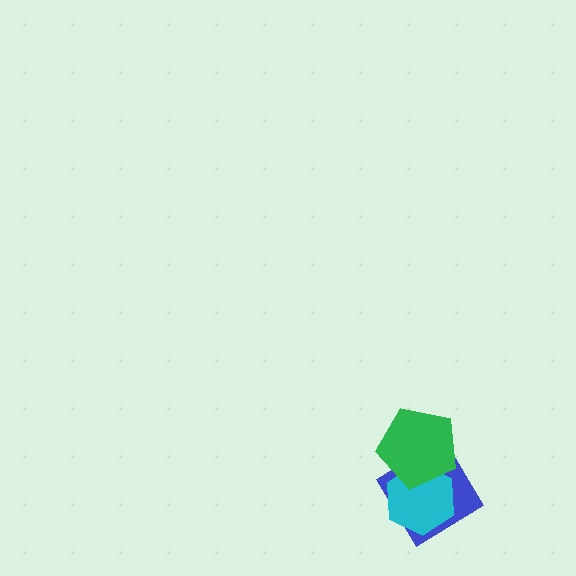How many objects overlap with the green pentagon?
2 objects overlap with the green pentagon.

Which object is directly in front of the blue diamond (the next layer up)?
The cyan hexagon is directly in front of the blue diamond.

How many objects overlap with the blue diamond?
2 objects overlap with the blue diamond.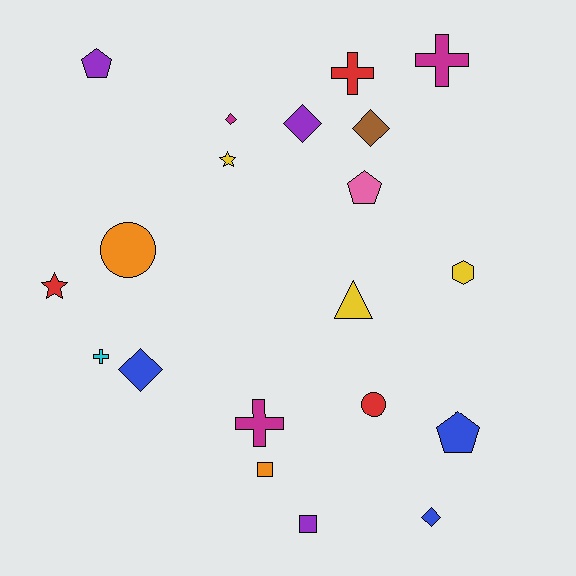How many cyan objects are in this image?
There is 1 cyan object.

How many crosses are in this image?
There are 4 crosses.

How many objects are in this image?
There are 20 objects.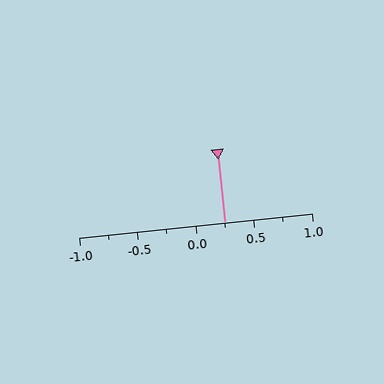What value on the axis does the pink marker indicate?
The marker indicates approximately 0.25.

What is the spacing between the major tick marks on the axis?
The major ticks are spaced 0.5 apart.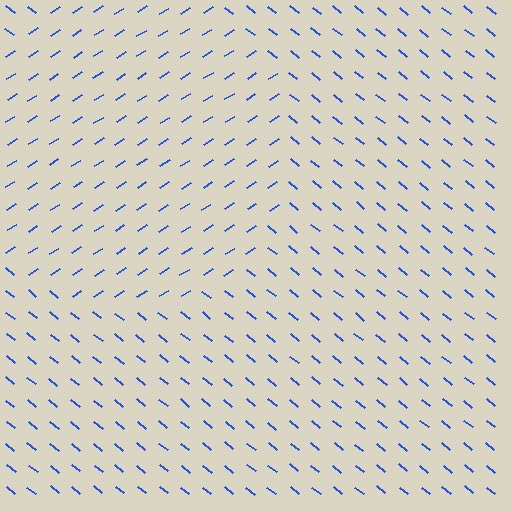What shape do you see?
I see a circle.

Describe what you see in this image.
The image is filled with small blue line segments. A circle region in the image has lines oriented differently from the surrounding lines, creating a visible texture boundary.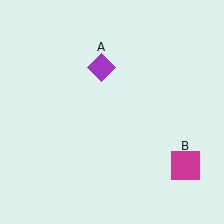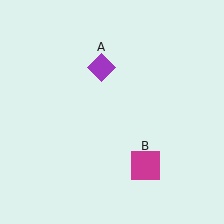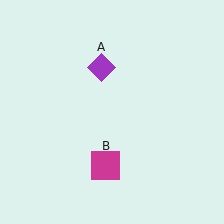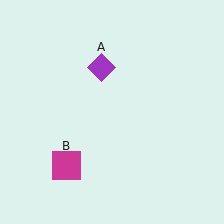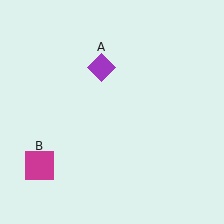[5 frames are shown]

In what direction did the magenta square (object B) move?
The magenta square (object B) moved left.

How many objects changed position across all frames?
1 object changed position: magenta square (object B).